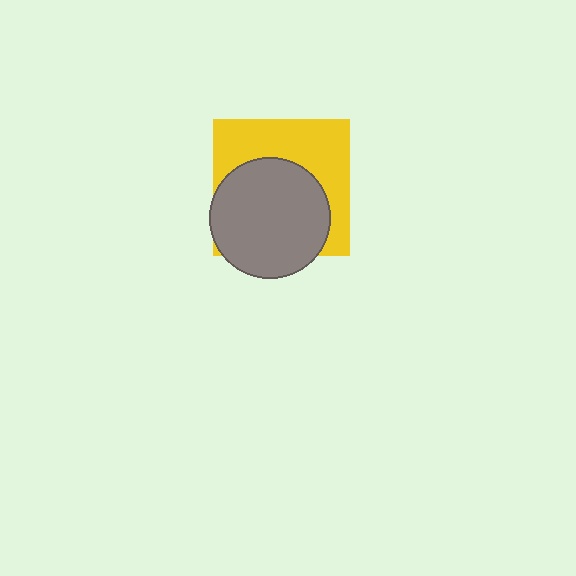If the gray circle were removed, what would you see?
You would see the complete yellow square.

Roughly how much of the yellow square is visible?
About half of it is visible (roughly 46%).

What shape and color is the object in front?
The object in front is a gray circle.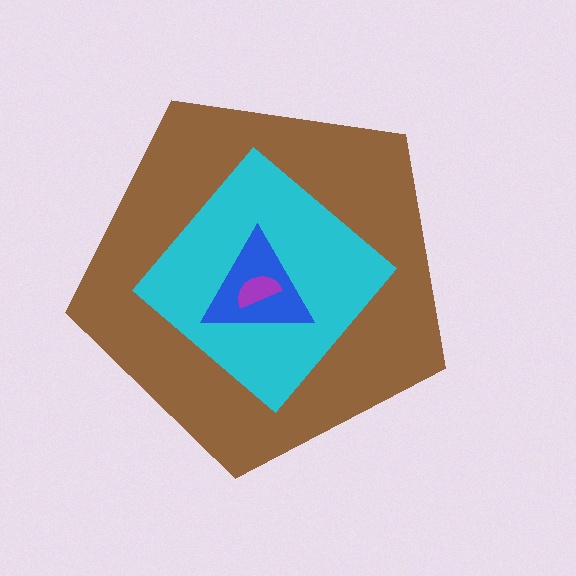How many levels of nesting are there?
4.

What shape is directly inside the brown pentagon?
The cyan diamond.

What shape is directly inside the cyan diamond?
The blue triangle.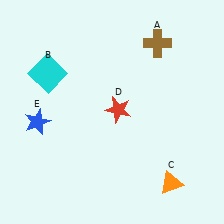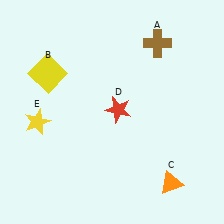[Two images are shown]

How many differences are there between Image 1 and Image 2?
There are 2 differences between the two images.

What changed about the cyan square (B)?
In Image 1, B is cyan. In Image 2, it changed to yellow.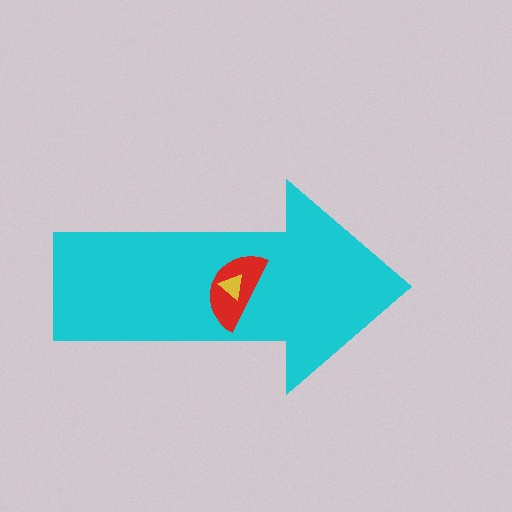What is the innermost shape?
The yellow triangle.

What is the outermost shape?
The cyan arrow.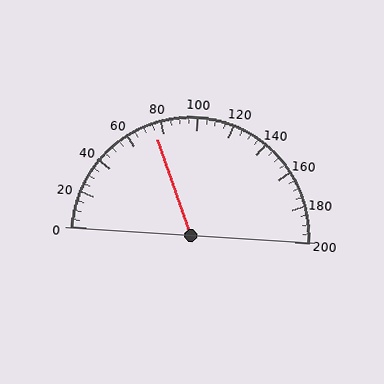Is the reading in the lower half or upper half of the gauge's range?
The reading is in the lower half of the range (0 to 200).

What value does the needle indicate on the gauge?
The needle indicates approximately 75.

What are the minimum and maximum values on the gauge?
The gauge ranges from 0 to 200.